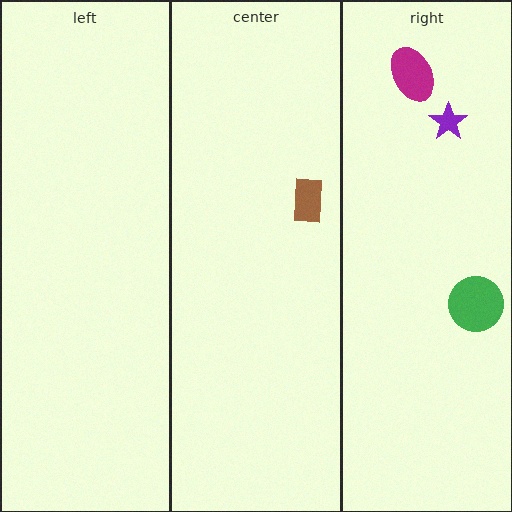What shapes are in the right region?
The green circle, the magenta ellipse, the purple star.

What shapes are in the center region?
The brown rectangle.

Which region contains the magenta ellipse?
The right region.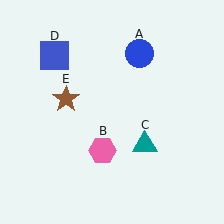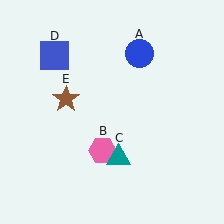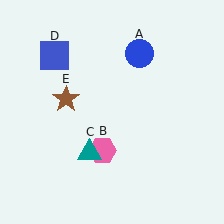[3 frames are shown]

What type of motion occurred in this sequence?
The teal triangle (object C) rotated clockwise around the center of the scene.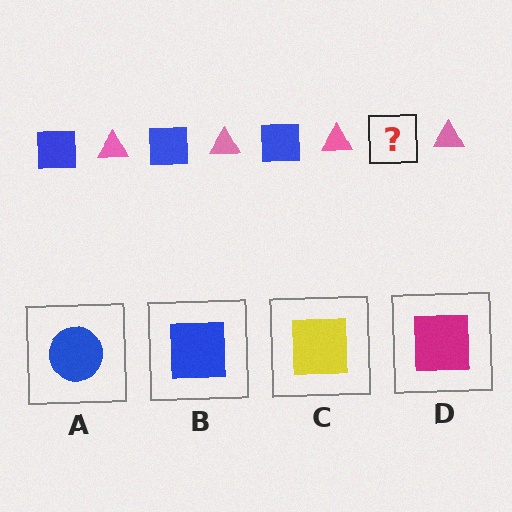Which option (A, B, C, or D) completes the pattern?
B.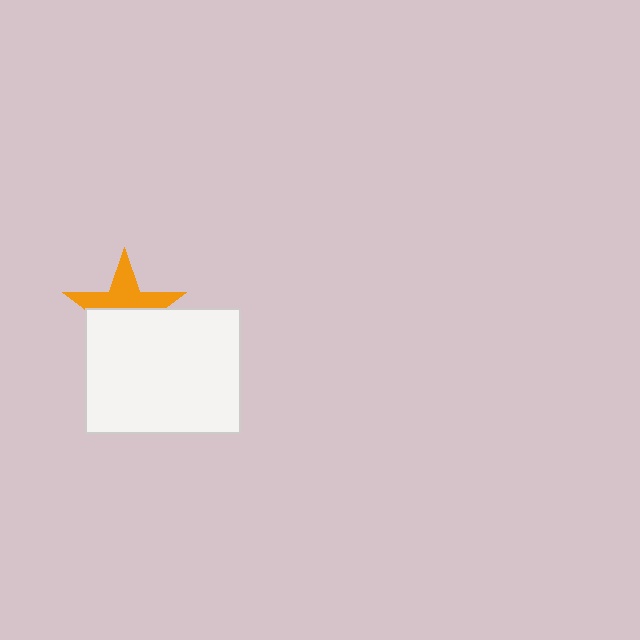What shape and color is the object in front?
The object in front is a white rectangle.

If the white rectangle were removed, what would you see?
You would see the complete orange star.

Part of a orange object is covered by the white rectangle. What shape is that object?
It is a star.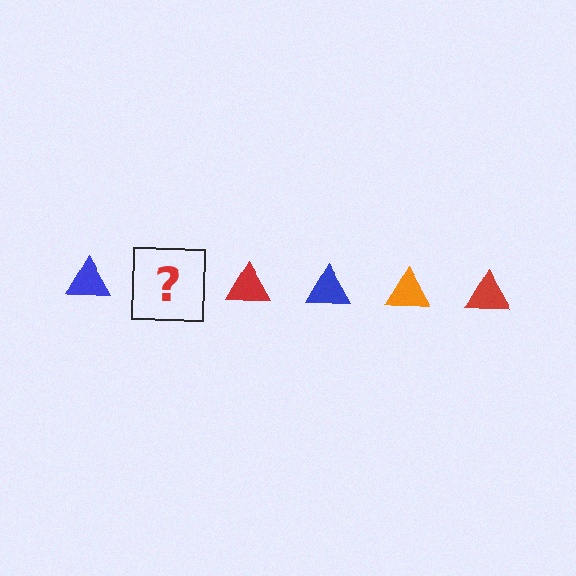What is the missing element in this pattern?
The missing element is an orange triangle.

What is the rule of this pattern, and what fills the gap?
The rule is that the pattern cycles through blue, orange, red triangles. The gap should be filled with an orange triangle.